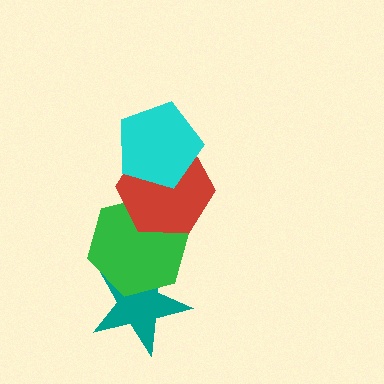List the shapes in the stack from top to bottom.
From top to bottom: the cyan pentagon, the red hexagon, the green hexagon, the teal star.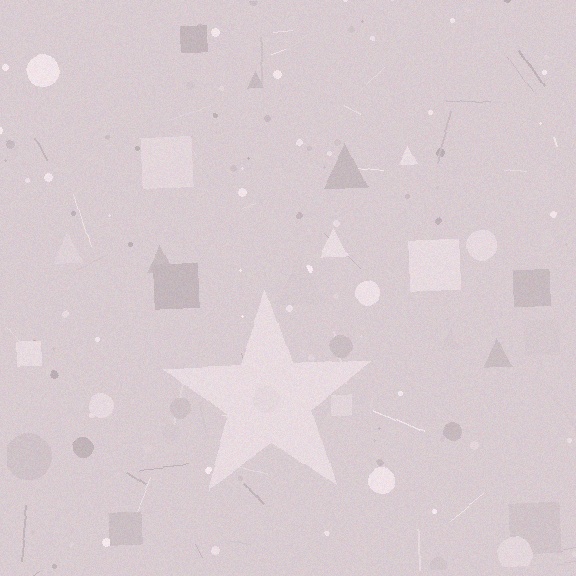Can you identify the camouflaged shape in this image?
The camouflaged shape is a star.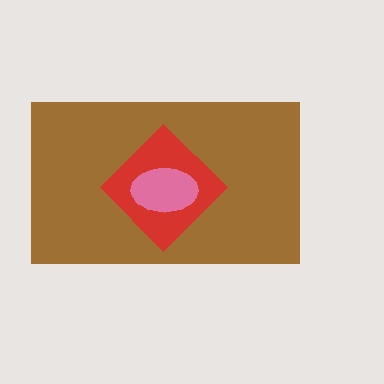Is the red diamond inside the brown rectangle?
Yes.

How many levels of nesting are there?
3.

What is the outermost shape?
The brown rectangle.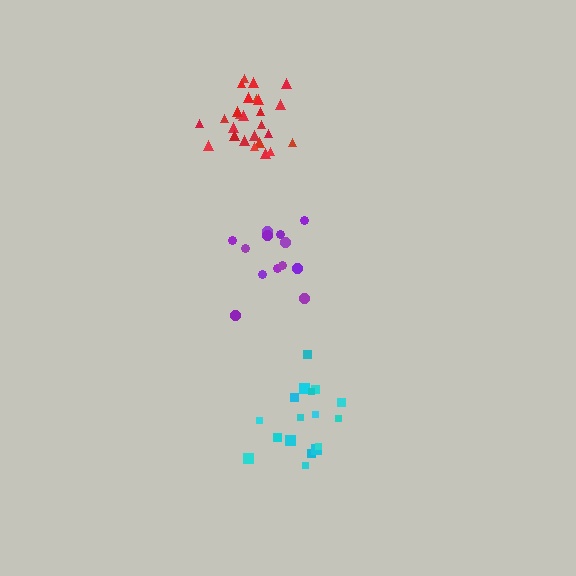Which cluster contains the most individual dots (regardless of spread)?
Red (26).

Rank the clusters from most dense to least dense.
red, purple, cyan.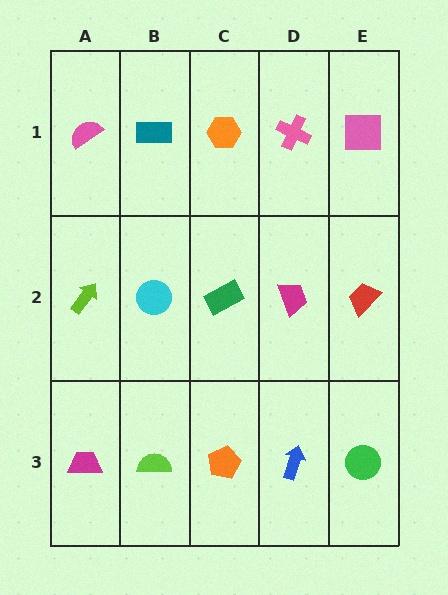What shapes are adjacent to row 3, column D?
A magenta trapezoid (row 2, column D), an orange pentagon (row 3, column C), a green circle (row 3, column E).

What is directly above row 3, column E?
A red trapezoid.